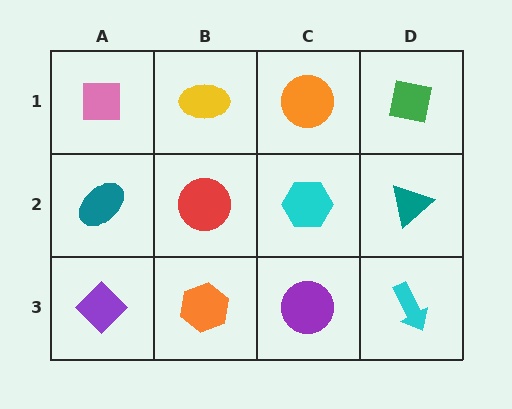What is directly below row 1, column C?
A cyan hexagon.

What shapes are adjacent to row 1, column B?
A red circle (row 2, column B), a pink square (row 1, column A), an orange circle (row 1, column C).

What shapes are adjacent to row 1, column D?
A teal triangle (row 2, column D), an orange circle (row 1, column C).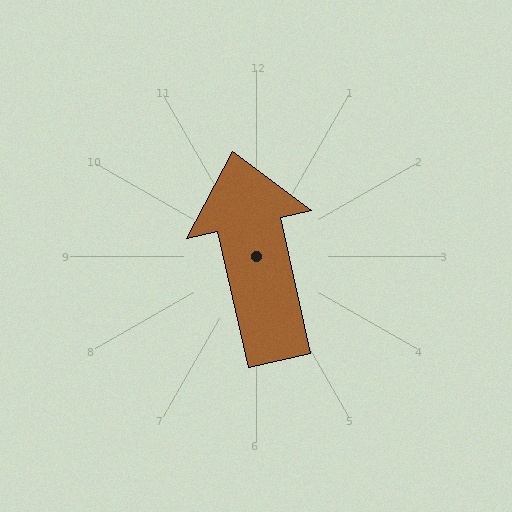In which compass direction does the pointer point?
North.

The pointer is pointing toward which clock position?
Roughly 12 o'clock.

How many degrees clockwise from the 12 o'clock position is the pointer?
Approximately 347 degrees.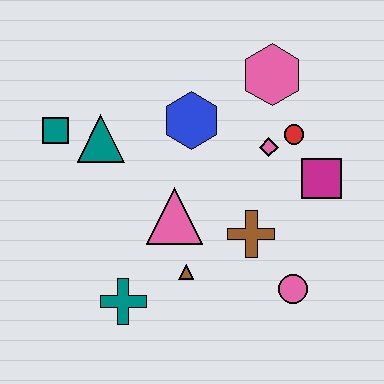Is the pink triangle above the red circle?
No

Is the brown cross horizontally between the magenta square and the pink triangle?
Yes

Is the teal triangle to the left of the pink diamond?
Yes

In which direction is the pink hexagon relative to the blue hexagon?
The pink hexagon is to the right of the blue hexagon.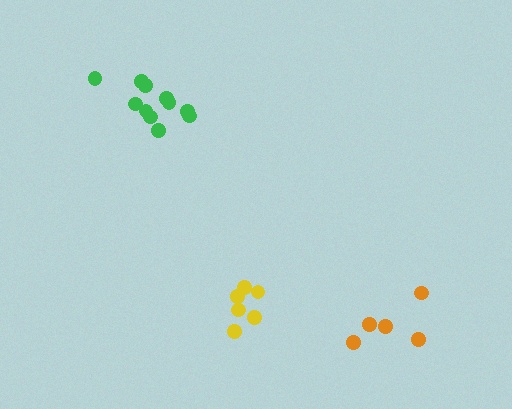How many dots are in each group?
Group 1: 6 dots, Group 2: 11 dots, Group 3: 5 dots (22 total).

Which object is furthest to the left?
The green cluster is leftmost.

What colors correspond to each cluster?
The clusters are colored: yellow, green, orange.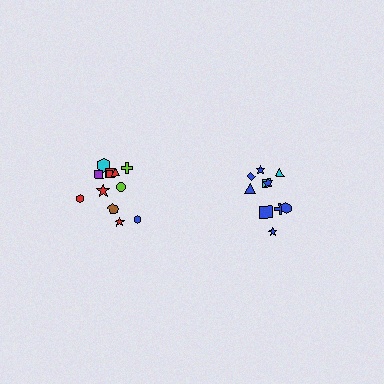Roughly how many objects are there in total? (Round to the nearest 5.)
Roughly 20 objects in total.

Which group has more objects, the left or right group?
The left group.